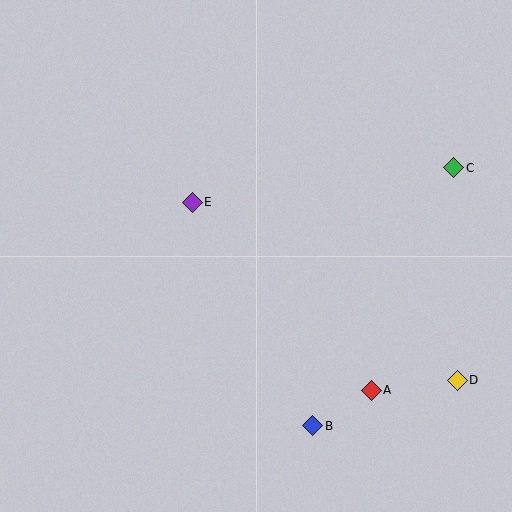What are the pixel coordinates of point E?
Point E is at (192, 202).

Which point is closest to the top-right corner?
Point C is closest to the top-right corner.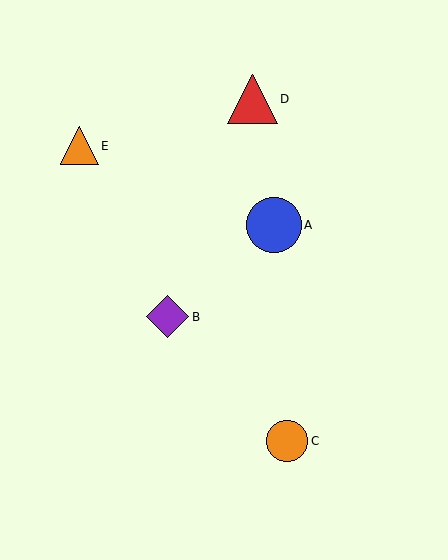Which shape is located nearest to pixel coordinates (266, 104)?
The red triangle (labeled D) at (252, 99) is nearest to that location.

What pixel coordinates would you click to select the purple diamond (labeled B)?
Click at (168, 317) to select the purple diamond B.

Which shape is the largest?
The blue circle (labeled A) is the largest.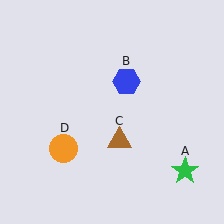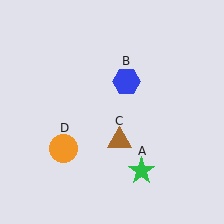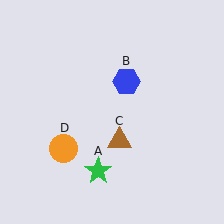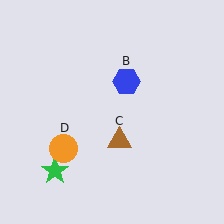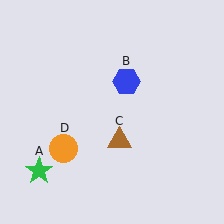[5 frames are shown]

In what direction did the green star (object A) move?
The green star (object A) moved left.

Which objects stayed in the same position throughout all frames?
Blue hexagon (object B) and brown triangle (object C) and orange circle (object D) remained stationary.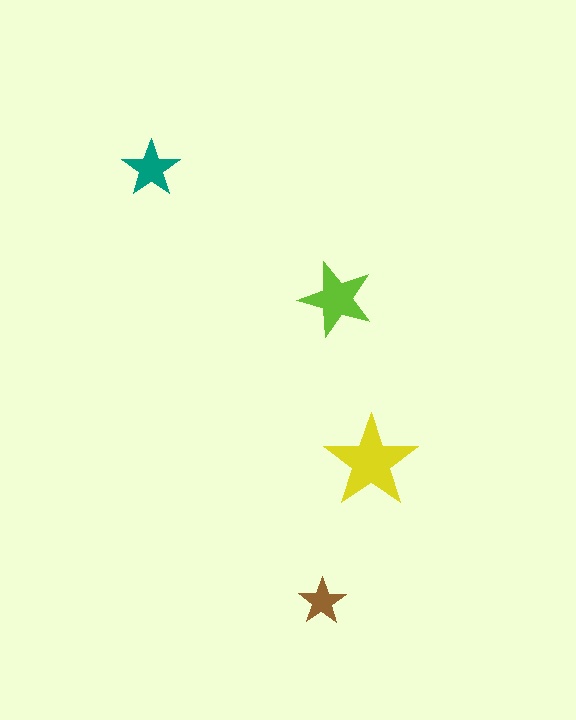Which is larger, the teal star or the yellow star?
The yellow one.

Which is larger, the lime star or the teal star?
The lime one.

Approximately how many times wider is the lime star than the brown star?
About 1.5 times wider.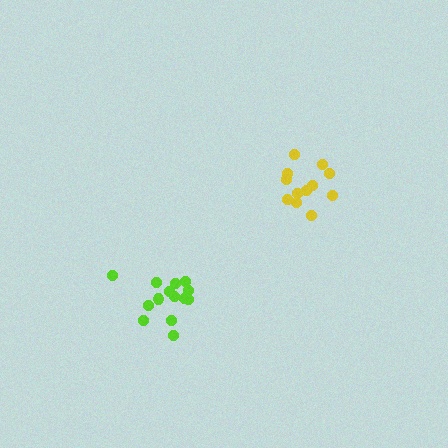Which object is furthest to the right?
The yellow cluster is rightmost.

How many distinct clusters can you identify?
There are 2 distinct clusters.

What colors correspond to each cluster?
The clusters are colored: yellow, lime.